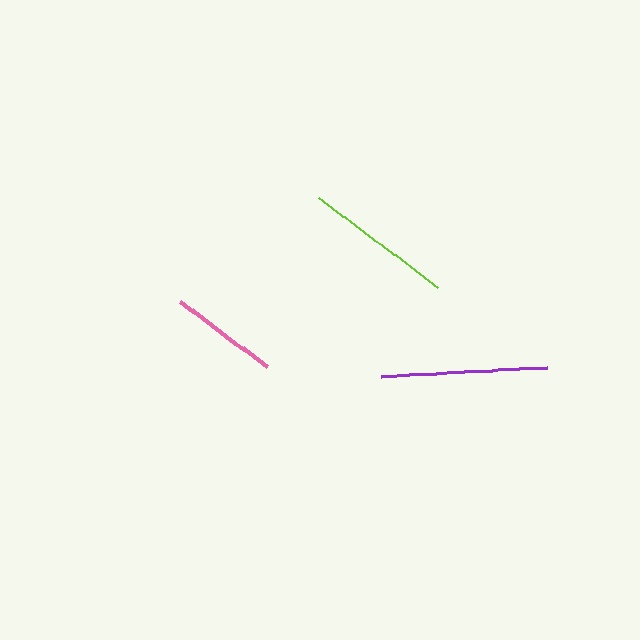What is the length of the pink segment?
The pink segment is approximately 109 pixels long.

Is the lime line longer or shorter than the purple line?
The purple line is longer than the lime line.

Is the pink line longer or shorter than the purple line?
The purple line is longer than the pink line.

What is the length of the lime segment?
The lime segment is approximately 149 pixels long.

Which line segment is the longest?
The purple line is the longest at approximately 166 pixels.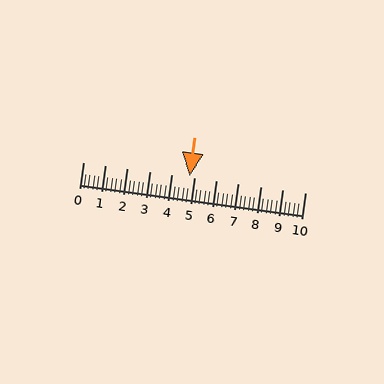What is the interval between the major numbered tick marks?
The major tick marks are spaced 1 units apart.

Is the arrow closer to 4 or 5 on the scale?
The arrow is closer to 5.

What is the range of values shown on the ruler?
The ruler shows values from 0 to 10.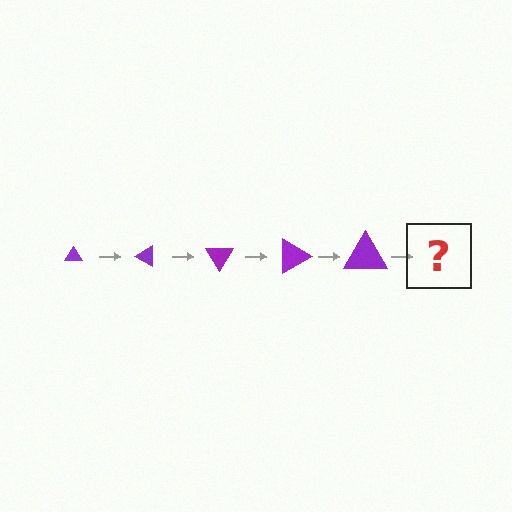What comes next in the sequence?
The next element should be a triangle, larger than the previous one and rotated 150 degrees from the start.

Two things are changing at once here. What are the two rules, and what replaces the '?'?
The two rules are that the triangle grows larger each step and it rotates 30 degrees each step. The '?' should be a triangle, larger than the previous one and rotated 150 degrees from the start.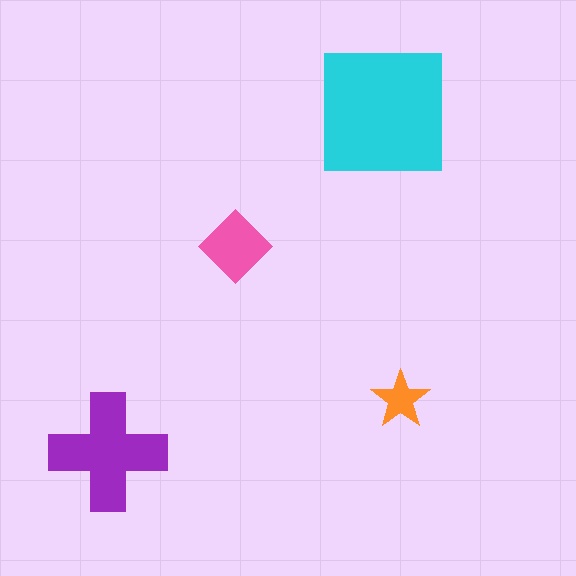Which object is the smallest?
The orange star.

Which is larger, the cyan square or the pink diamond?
The cyan square.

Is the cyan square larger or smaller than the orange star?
Larger.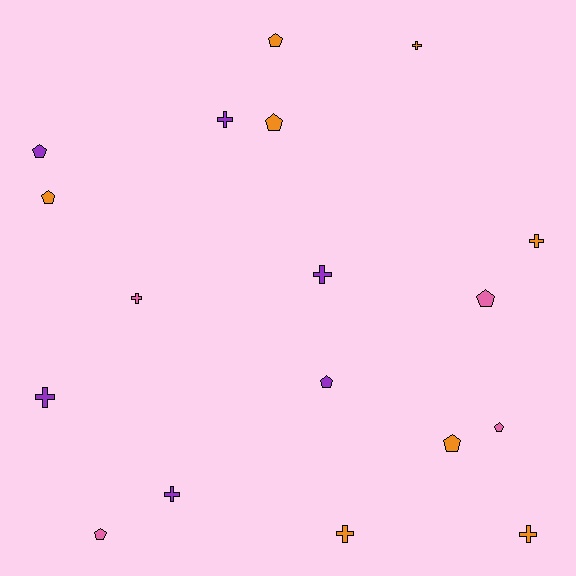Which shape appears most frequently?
Pentagon, with 9 objects.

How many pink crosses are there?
There is 1 pink cross.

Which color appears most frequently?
Orange, with 8 objects.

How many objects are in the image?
There are 18 objects.